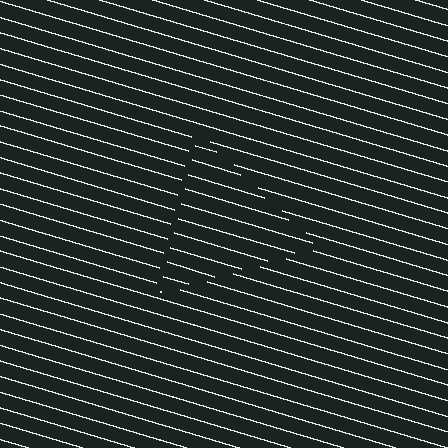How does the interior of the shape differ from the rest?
The interior of the shape contains the same grating, shifted by half a period — the contour is defined by the phase discontinuity where line-ends from the inner and outer gratings abut.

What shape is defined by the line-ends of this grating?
An illusory triangle. The interior of the shape contains the same grating, shifted by half a period — the contour is defined by the phase discontinuity where line-ends from the inner and outer gratings abut.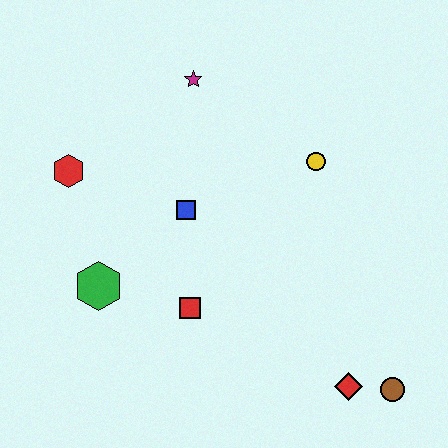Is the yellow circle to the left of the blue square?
No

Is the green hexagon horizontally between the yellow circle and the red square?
No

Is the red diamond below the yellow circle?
Yes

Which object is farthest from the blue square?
The brown circle is farthest from the blue square.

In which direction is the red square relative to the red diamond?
The red square is to the left of the red diamond.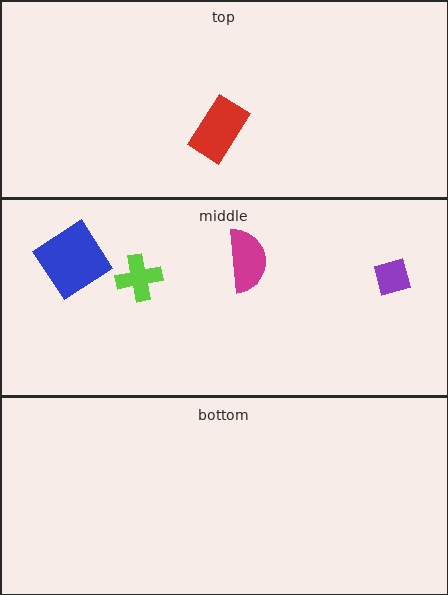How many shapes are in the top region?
1.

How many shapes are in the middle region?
4.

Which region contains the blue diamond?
The middle region.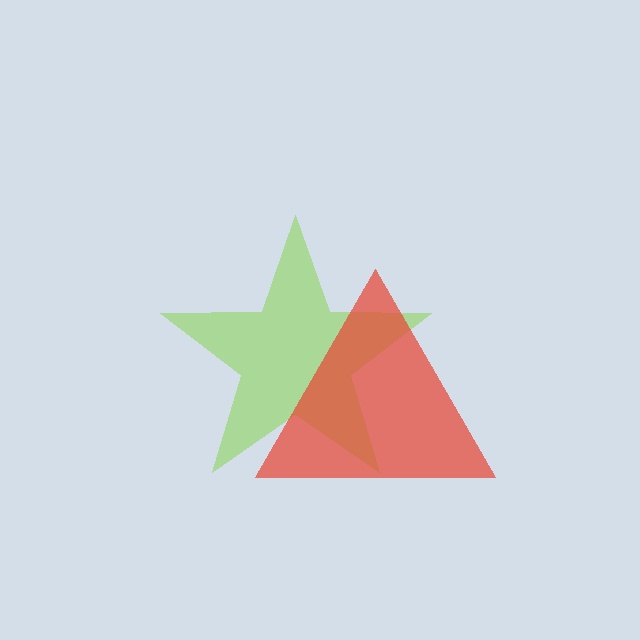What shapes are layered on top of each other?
The layered shapes are: a lime star, a red triangle.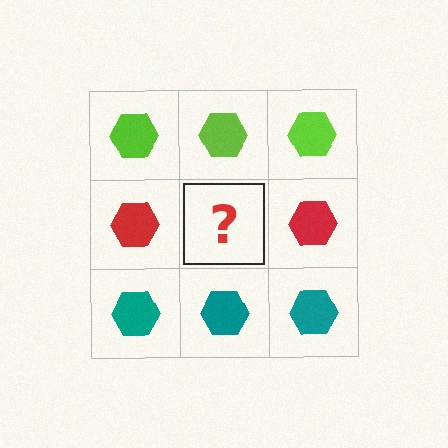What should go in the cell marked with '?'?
The missing cell should contain a red hexagon.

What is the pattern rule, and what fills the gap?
The rule is that each row has a consistent color. The gap should be filled with a red hexagon.